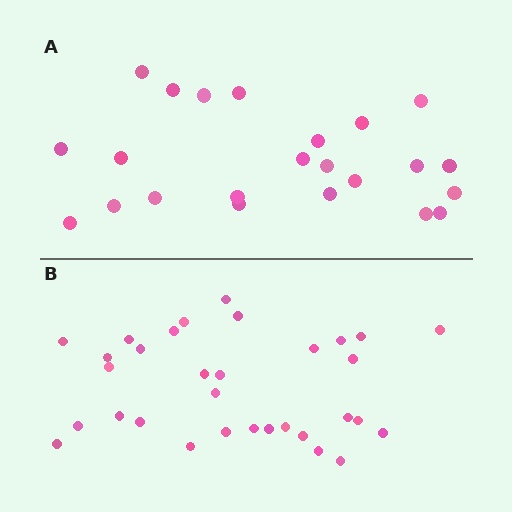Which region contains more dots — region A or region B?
Region B (the bottom region) has more dots.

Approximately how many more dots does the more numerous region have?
Region B has roughly 8 or so more dots than region A.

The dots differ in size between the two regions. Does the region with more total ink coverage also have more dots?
No. Region A has more total ink coverage because its dots are larger, but region B actually contains more individual dots. Total area can be misleading — the number of items is what matters here.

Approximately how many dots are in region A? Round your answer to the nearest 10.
About 20 dots. (The exact count is 23, which rounds to 20.)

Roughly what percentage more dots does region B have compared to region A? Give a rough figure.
About 40% more.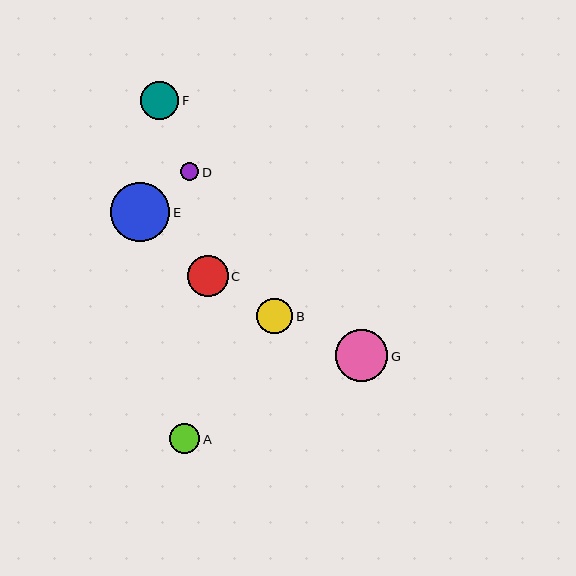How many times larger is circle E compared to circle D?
Circle E is approximately 3.3 times the size of circle D.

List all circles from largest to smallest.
From largest to smallest: E, G, C, F, B, A, D.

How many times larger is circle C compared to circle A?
Circle C is approximately 1.4 times the size of circle A.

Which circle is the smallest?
Circle D is the smallest with a size of approximately 18 pixels.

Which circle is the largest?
Circle E is the largest with a size of approximately 59 pixels.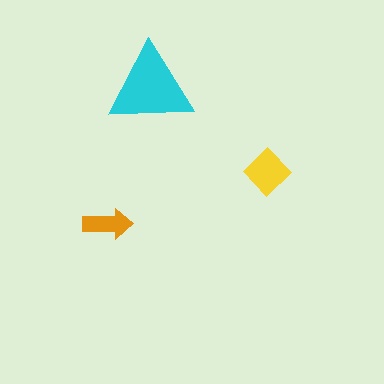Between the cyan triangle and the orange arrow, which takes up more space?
The cyan triangle.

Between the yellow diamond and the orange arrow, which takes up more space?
The yellow diamond.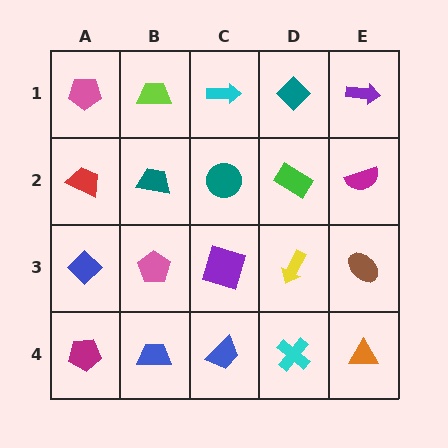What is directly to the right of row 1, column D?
A purple arrow.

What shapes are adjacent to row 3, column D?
A green rectangle (row 2, column D), a cyan cross (row 4, column D), a purple square (row 3, column C), a brown ellipse (row 3, column E).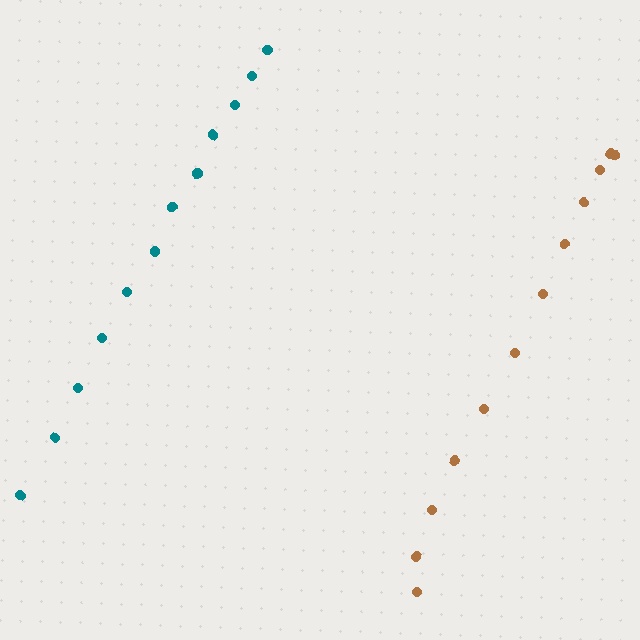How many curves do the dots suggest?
There are 2 distinct paths.